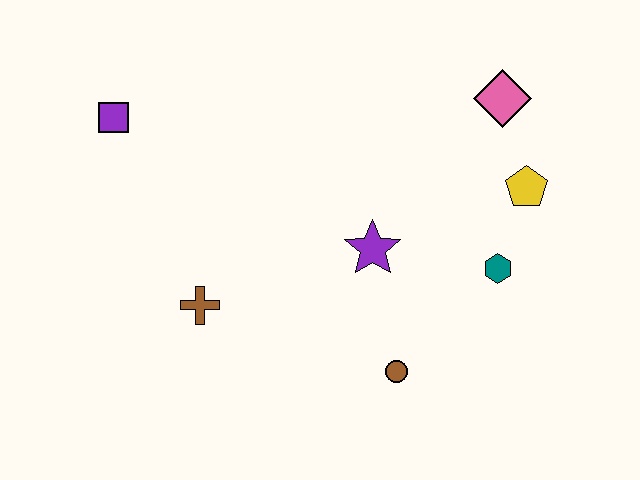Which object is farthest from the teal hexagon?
The purple square is farthest from the teal hexagon.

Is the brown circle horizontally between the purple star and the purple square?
No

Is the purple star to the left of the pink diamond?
Yes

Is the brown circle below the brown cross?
Yes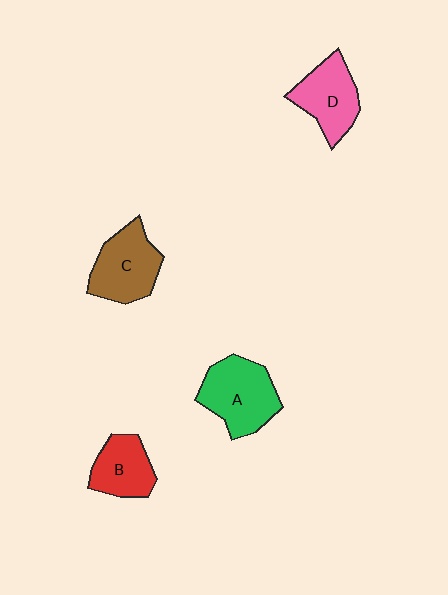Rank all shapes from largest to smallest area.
From largest to smallest: A (green), C (brown), D (pink), B (red).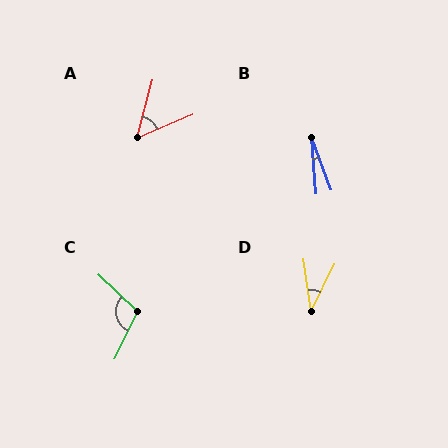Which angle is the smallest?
B, at approximately 17 degrees.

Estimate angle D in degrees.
Approximately 34 degrees.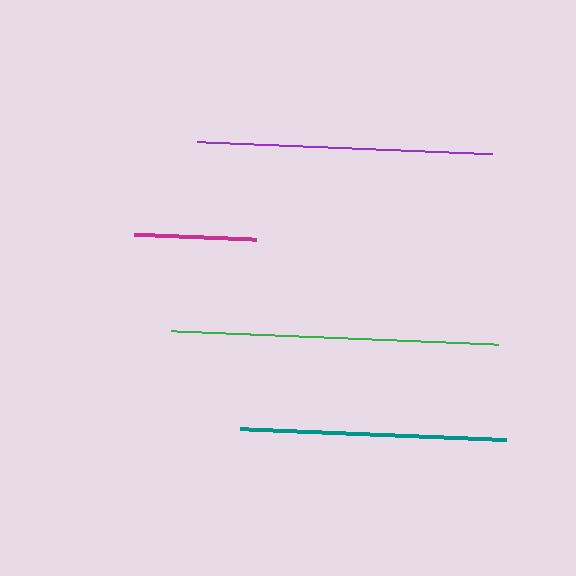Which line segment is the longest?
The green line is the longest at approximately 326 pixels.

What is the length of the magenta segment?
The magenta segment is approximately 122 pixels long.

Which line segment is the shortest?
The magenta line is the shortest at approximately 122 pixels.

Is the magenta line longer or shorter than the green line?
The green line is longer than the magenta line.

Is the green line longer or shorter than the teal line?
The green line is longer than the teal line.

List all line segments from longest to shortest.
From longest to shortest: green, purple, teal, magenta.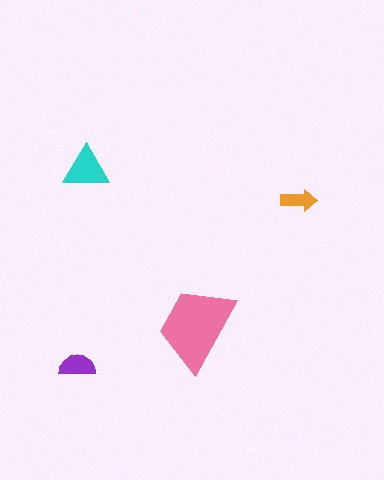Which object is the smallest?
The orange arrow.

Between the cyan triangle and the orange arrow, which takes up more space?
The cyan triangle.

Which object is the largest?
The pink trapezoid.